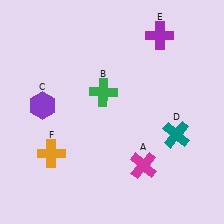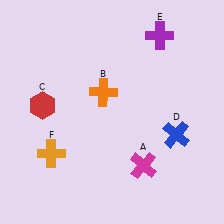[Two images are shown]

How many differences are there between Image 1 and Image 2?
There are 3 differences between the two images.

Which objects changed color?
B changed from green to orange. C changed from purple to red. D changed from teal to blue.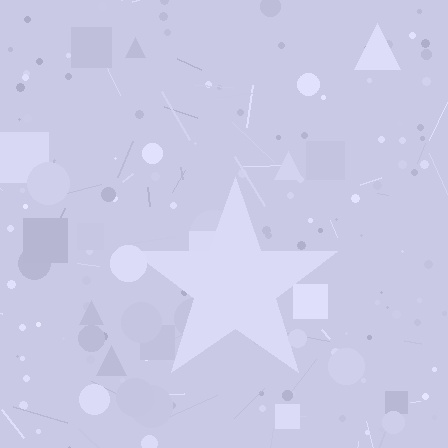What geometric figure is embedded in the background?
A star is embedded in the background.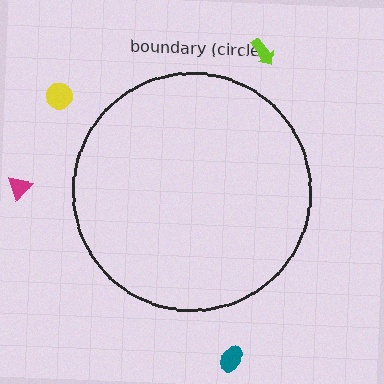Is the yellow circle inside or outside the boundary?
Outside.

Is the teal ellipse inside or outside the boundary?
Outside.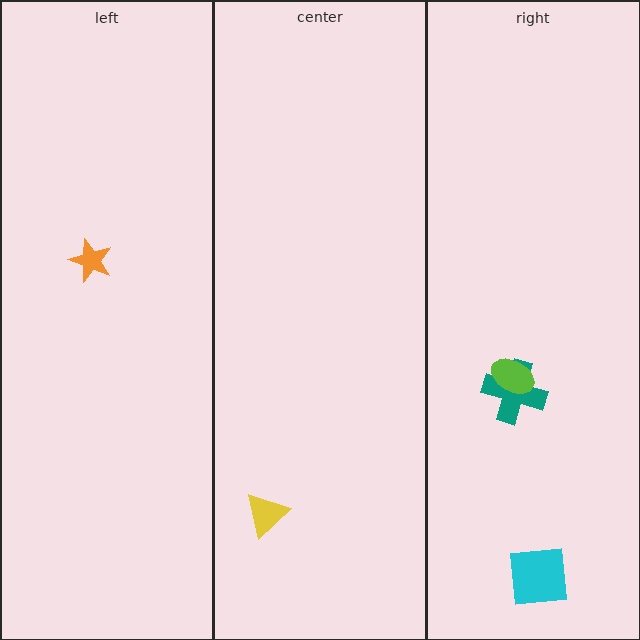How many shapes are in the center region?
1.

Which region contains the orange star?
The left region.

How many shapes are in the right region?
3.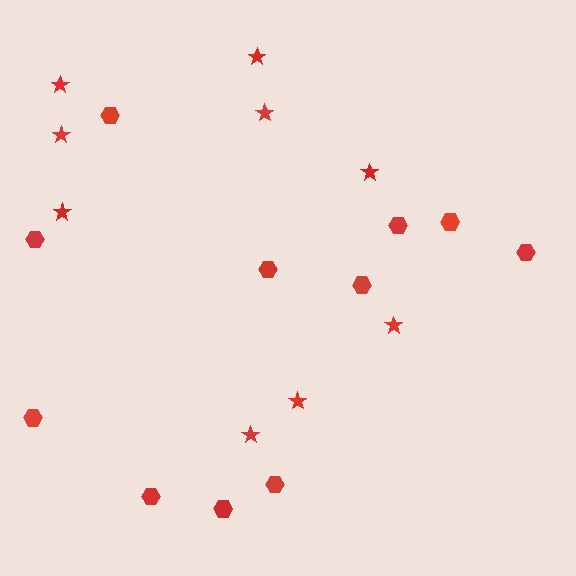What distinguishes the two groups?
There are 2 groups: one group of hexagons (11) and one group of stars (9).